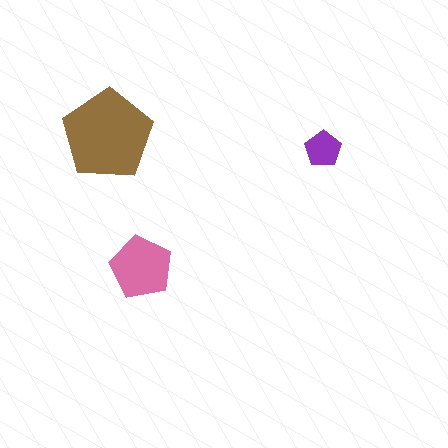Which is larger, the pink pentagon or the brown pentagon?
The brown one.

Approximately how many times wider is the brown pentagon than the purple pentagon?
About 2.5 times wider.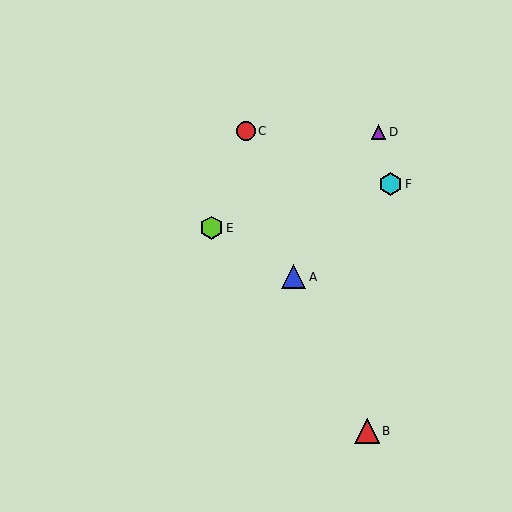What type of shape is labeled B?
Shape B is a red triangle.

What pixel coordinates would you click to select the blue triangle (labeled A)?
Click at (294, 277) to select the blue triangle A.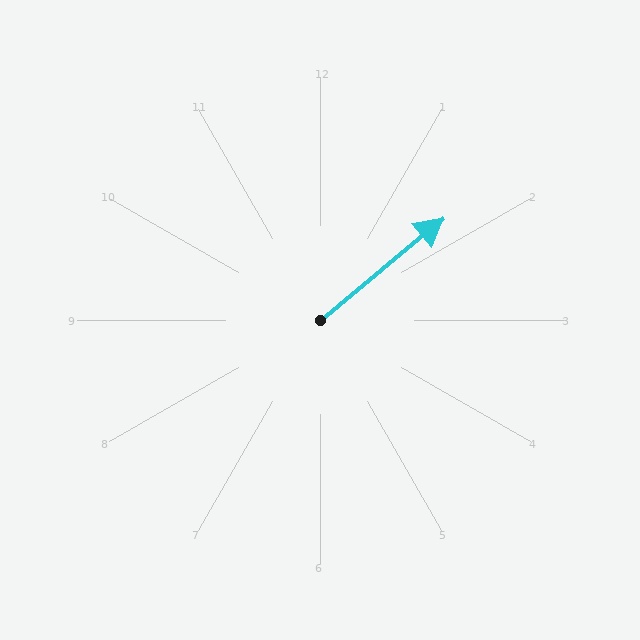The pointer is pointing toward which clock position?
Roughly 2 o'clock.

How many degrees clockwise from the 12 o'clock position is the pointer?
Approximately 50 degrees.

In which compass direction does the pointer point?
Northeast.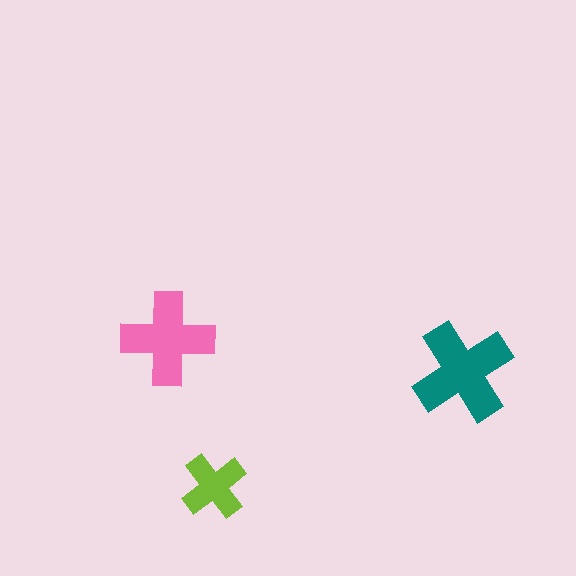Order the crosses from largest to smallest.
the teal one, the pink one, the lime one.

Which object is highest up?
The pink cross is topmost.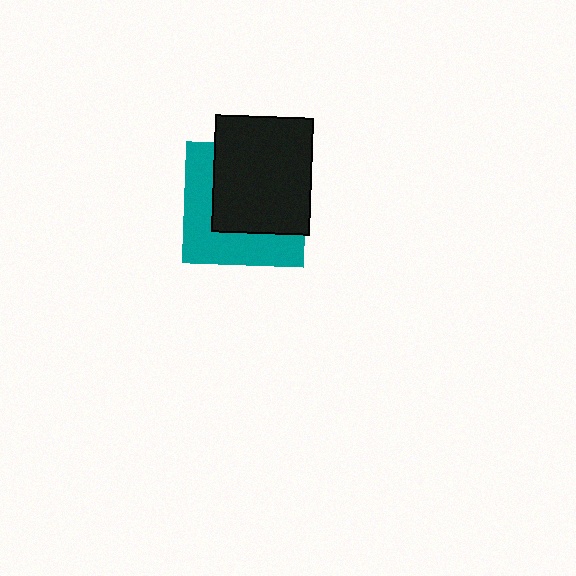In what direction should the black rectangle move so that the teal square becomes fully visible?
The black rectangle should move toward the upper-right. That is the shortest direction to clear the overlap and leave the teal square fully visible.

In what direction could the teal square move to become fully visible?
The teal square could move toward the lower-left. That would shift it out from behind the black rectangle entirely.